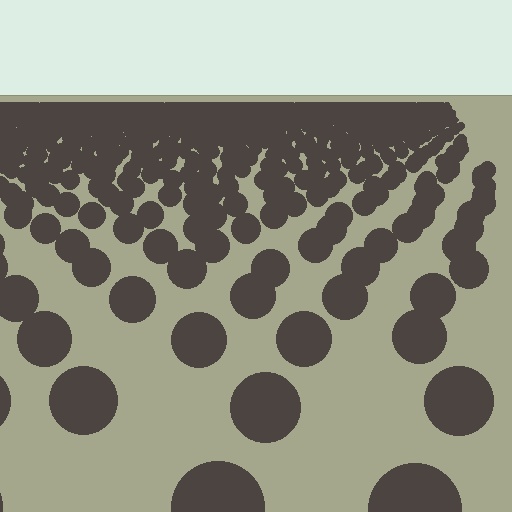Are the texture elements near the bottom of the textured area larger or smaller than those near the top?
Larger. Near the bottom, elements are closer to the viewer and appear at a bigger on-screen size.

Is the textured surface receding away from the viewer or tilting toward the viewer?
The surface is receding away from the viewer. Texture elements get smaller and denser toward the top.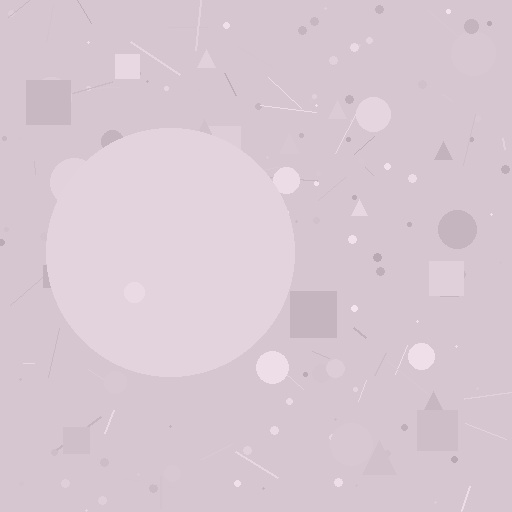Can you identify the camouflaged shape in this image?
The camouflaged shape is a circle.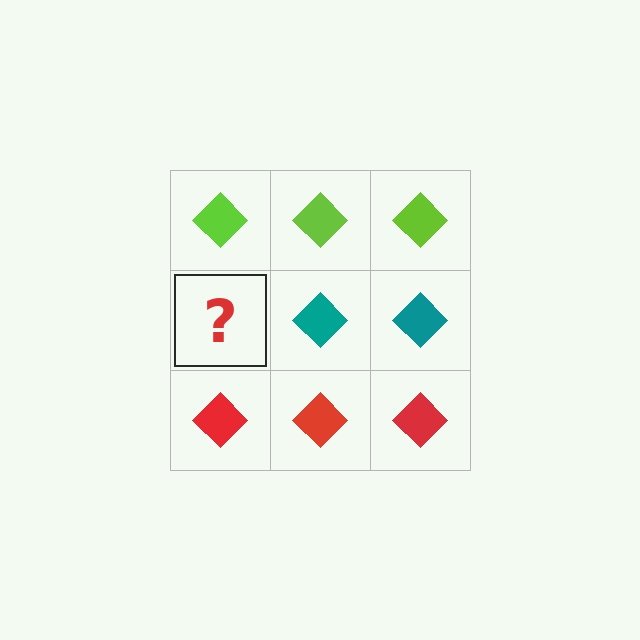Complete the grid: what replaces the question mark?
The question mark should be replaced with a teal diamond.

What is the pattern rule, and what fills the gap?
The rule is that each row has a consistent color. The gap should be filled with a teal diamond.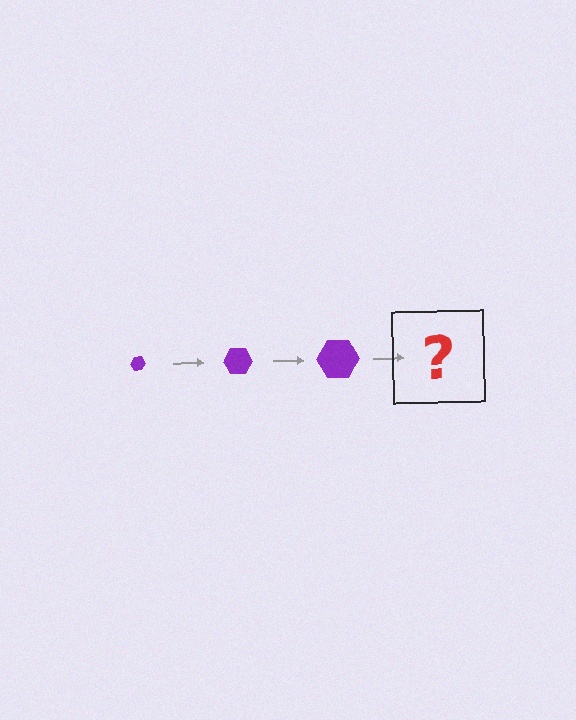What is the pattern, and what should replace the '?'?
The pattern is that the hexagon gets progressively larger each step. The '?' should be a purple hexagon, larger than the previous one.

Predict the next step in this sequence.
The next step is a purple hexagon, larger than the previous one.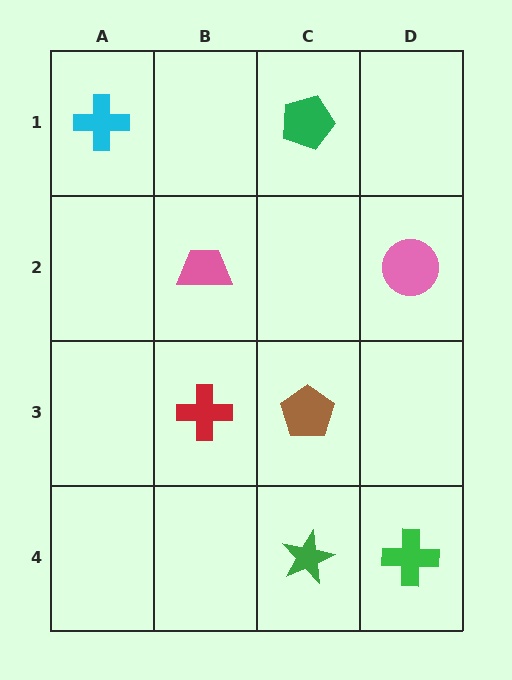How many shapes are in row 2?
2 shapes.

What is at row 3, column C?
A brown pentagon.